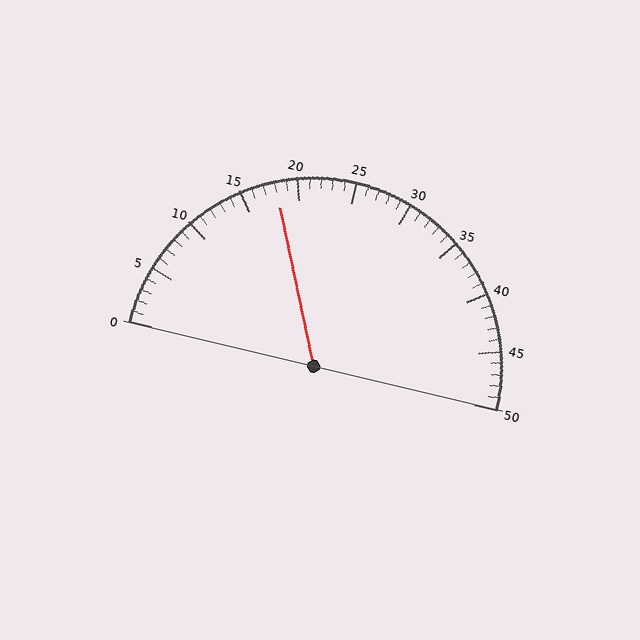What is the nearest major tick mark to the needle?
The nearest major tick mark is 20.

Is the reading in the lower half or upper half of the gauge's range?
The reading is in the lower half of the range (0 to 50).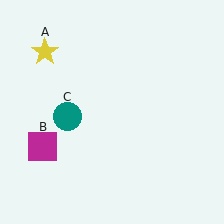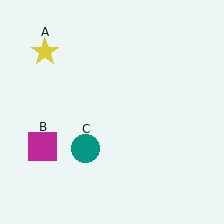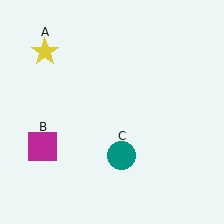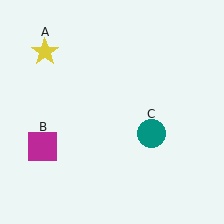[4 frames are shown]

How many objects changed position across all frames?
1 object changed position: teal circle (object C).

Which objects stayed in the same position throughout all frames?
Yellow star (object A) and magenta square (object B) remained stationary.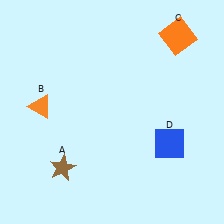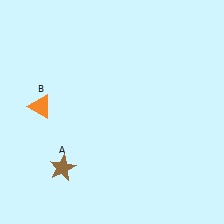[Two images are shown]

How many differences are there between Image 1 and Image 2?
There are 2 differences between the two images.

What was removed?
The orange square (C), the blue square (D) were removed in Image 2.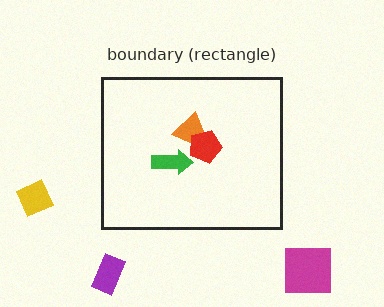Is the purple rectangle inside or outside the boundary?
Outside.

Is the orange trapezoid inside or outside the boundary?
Inside.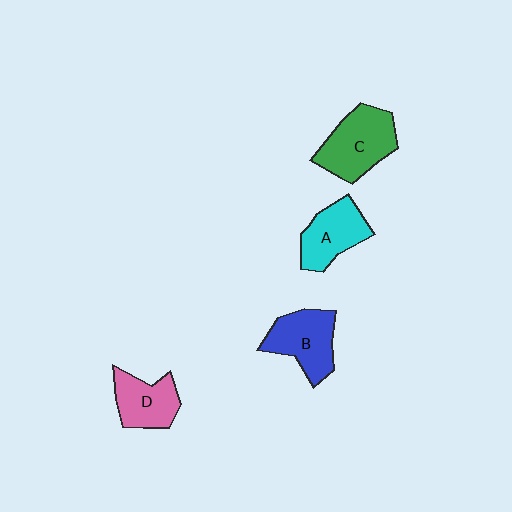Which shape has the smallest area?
Shape D (pink).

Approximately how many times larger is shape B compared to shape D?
Approximately 1.2 times.